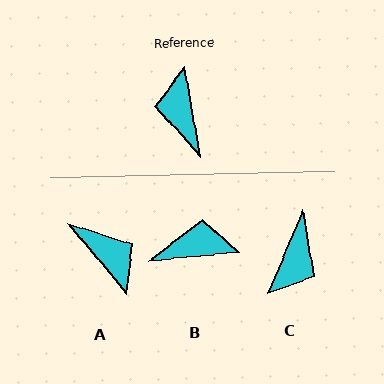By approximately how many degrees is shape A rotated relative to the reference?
Approximately 150 degrees clockwise.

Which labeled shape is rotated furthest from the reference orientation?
A, about 150 degrees away.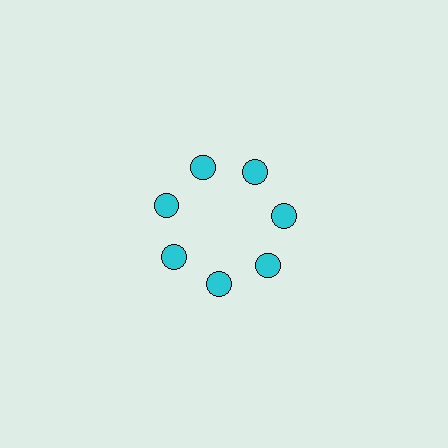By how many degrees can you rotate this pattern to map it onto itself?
The pattern maps onto itself every 51 degrees of rotation.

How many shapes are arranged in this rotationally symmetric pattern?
There are 7 shapes, arranged in 7 groups of 1.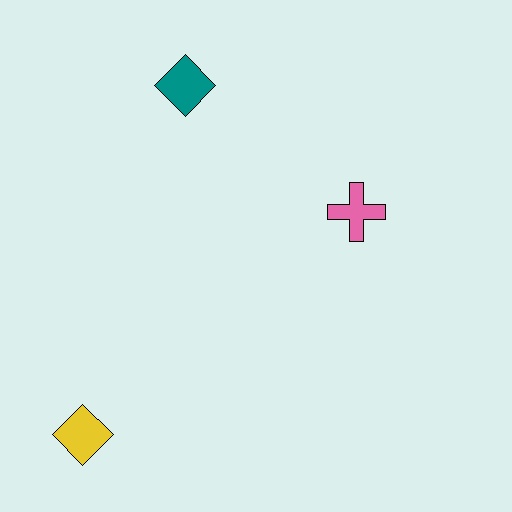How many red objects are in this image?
There are no red objects.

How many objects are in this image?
There are 3 objects.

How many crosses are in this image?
There is 1 cross.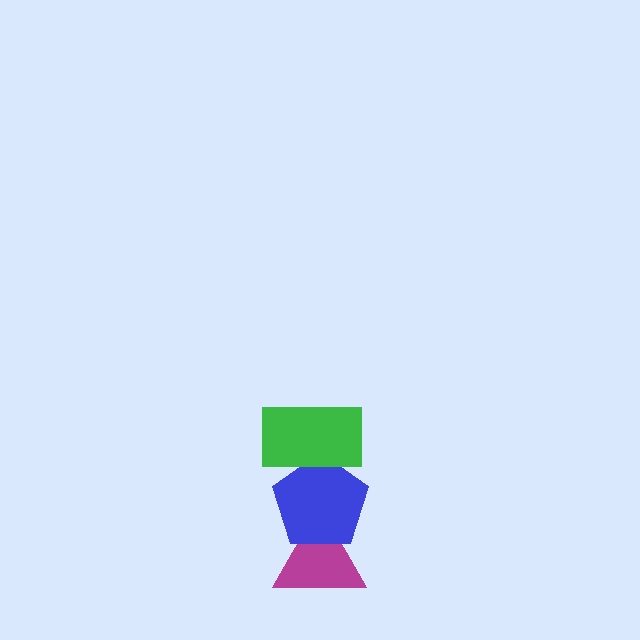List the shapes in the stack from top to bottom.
From top to bottom: the green rectangle, the blue pentagon, the magenta triangle.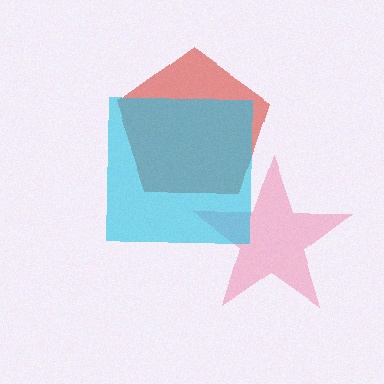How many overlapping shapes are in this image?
There are 3 overlapping shapes in the image.